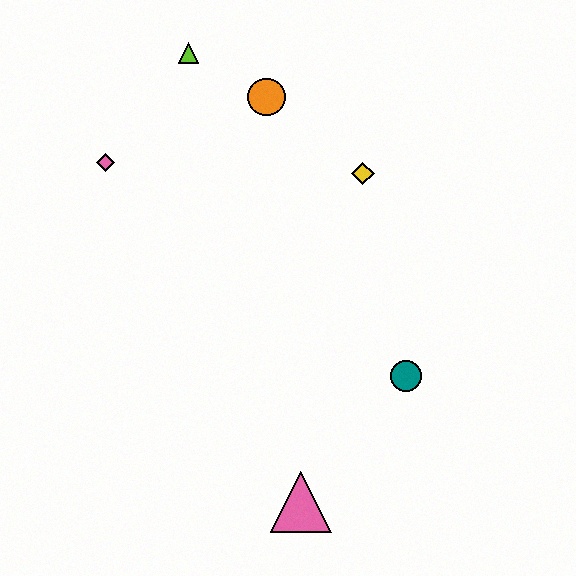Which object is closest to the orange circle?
The lime triangle is closest to the orange circle.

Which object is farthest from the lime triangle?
The pink triangle is farthest from the lime triangle.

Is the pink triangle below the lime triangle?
Yes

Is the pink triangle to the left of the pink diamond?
No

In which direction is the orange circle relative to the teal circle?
The orange circle is above the teal circle.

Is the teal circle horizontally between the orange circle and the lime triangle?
No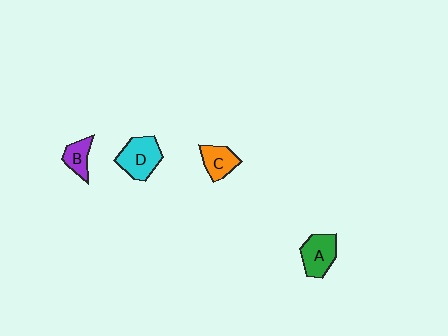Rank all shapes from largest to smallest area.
From largest to smallest: D (cyan), A (green), C (orange), B (purple).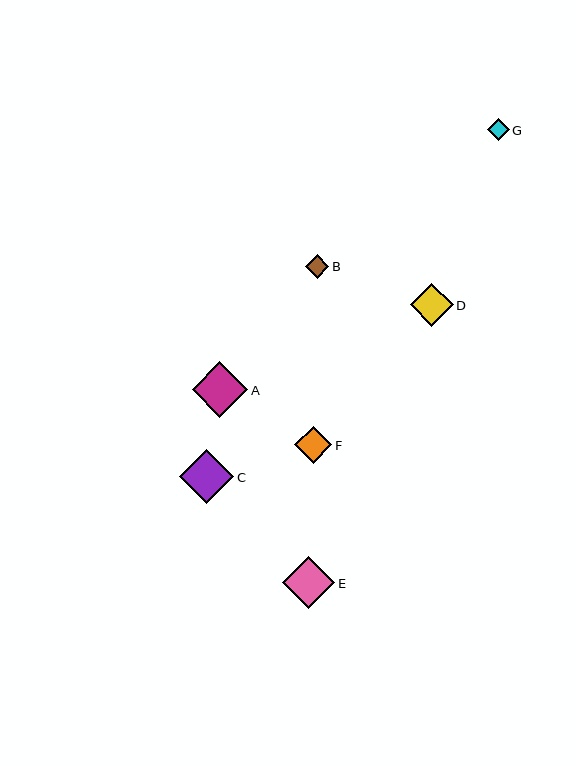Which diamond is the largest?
Diamond A is the largest with a size of approximately 56 pixels.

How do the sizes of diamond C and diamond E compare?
Diamond C and diamond E are approximately the same size.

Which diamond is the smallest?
Diamond G is the smallest with a size of approximately 22 pixels.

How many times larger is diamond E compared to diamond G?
Diamond E is approximately 2.4 times the size of diamond G.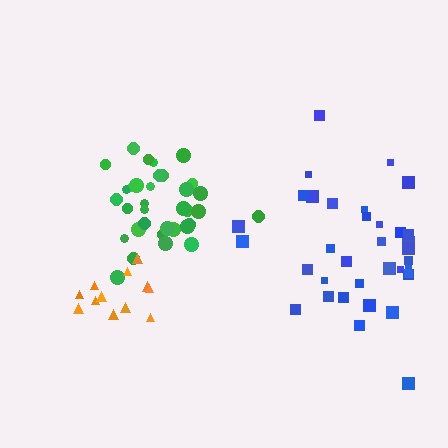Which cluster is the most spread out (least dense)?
Blue.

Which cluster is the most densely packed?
Green.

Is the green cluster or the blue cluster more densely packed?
Green.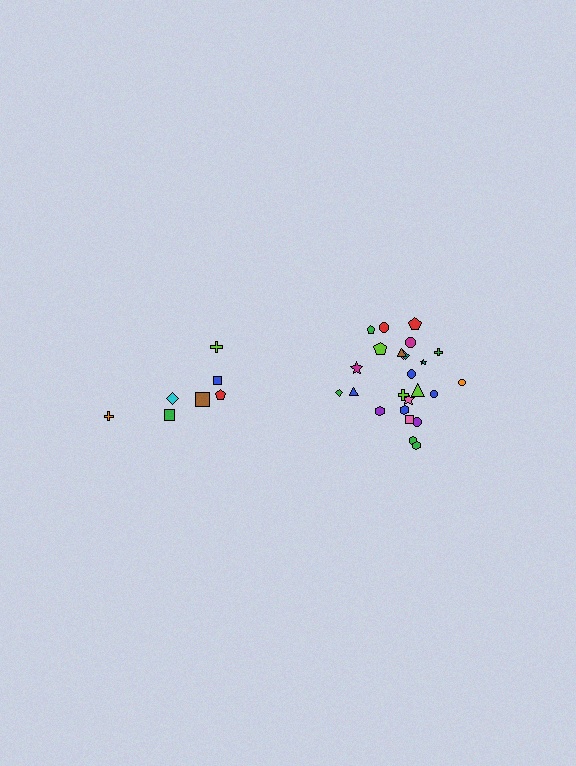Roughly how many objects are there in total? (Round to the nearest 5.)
Roughly 35 objects in total.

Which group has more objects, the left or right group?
The right group.